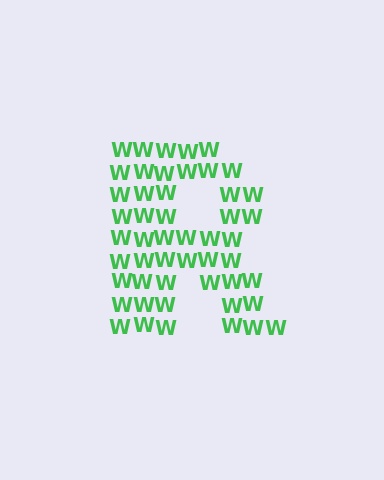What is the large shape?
The large shape is the letter R.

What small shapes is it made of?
It is made of small letter W's.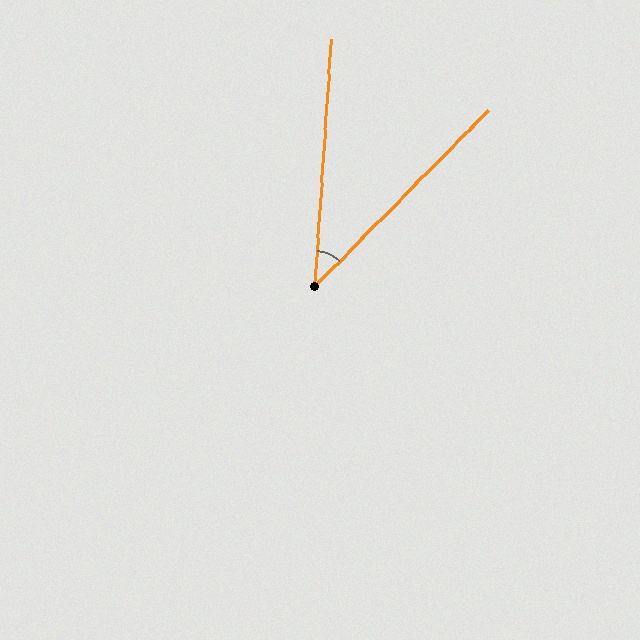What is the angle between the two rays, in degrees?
Approximately 41 degrees.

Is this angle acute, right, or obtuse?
It is acute.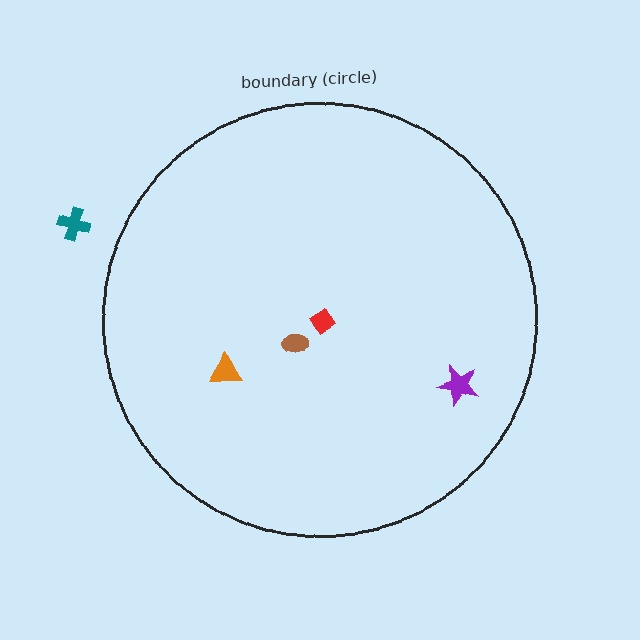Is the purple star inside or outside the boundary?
Inside.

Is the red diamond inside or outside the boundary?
Inside.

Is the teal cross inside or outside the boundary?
Outside.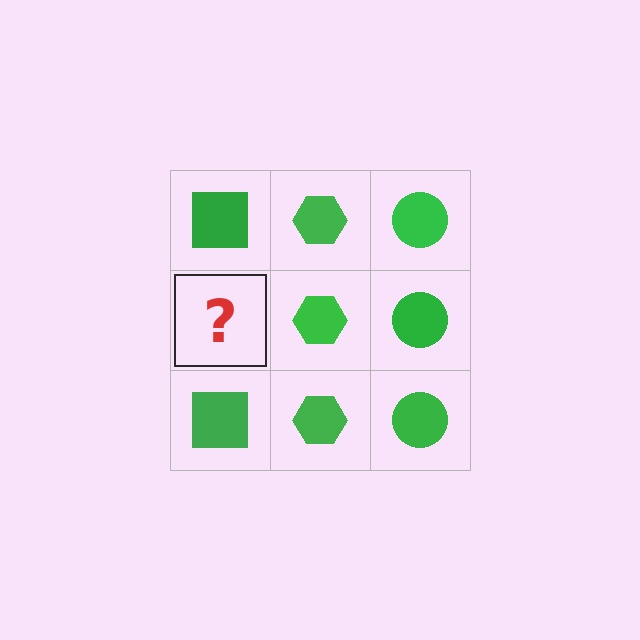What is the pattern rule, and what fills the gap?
The rule is that each column has a consistent shape. The gap should be filled with a green square.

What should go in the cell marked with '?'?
The missing cell should contain a green square.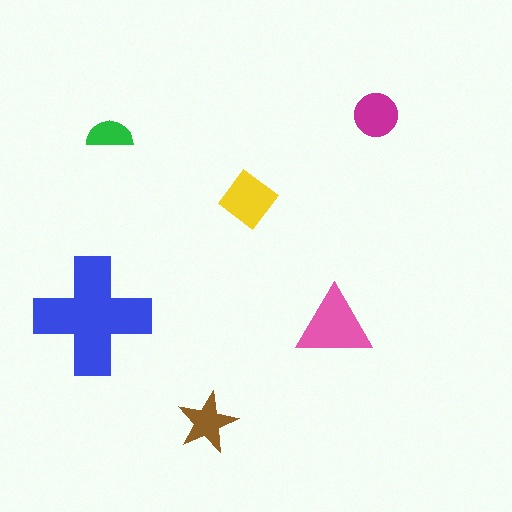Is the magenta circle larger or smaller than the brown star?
Larger.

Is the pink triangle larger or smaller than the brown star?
Larger.